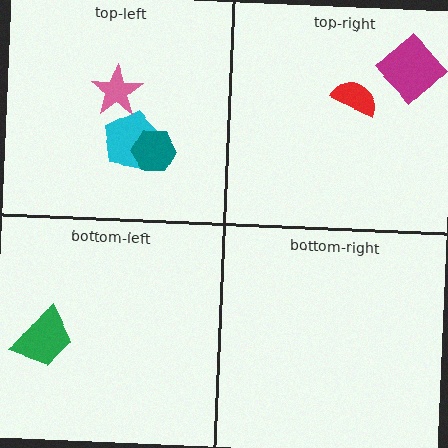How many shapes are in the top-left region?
3.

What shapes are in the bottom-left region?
The green trapezoid.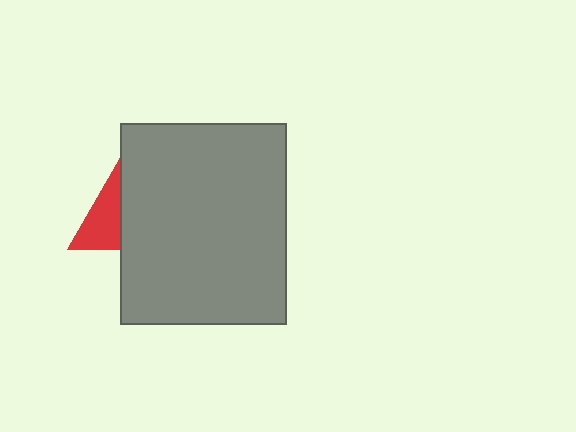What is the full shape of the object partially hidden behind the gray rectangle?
The partially hidden object is a red triangle.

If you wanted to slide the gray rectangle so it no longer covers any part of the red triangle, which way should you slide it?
Slide it right — that is the most direct way to separate the two shapes.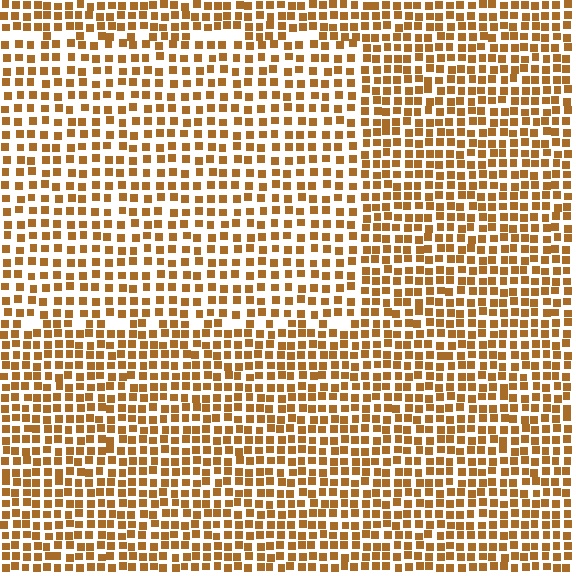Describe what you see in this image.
The image contains small brown elements arranged at two different densities. A rectangle-shaped region is visible where the elements are less densely packed than the surrounding area.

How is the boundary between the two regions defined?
The boundary is defined by a change in element density (approximately 1.5x ratio). All elements are the same color, size, and shape.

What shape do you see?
I see a rectangle.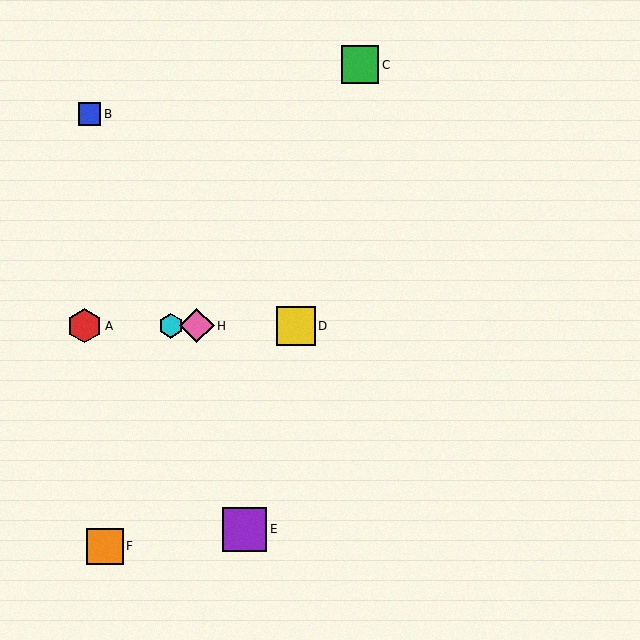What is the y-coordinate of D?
Object D is at y≈326.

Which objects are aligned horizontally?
Objects A, D, G, H are aligned horizontally.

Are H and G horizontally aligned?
Yes, both are at y≈326.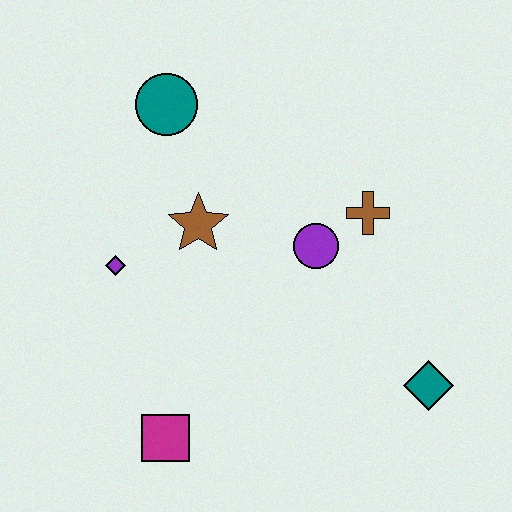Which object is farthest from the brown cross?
The magenta square is farthest from the brown cross.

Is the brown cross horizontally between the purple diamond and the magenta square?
No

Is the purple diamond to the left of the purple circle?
Yes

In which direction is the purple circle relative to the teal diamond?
The purple circle is above the teal diamond.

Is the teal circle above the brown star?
Yes